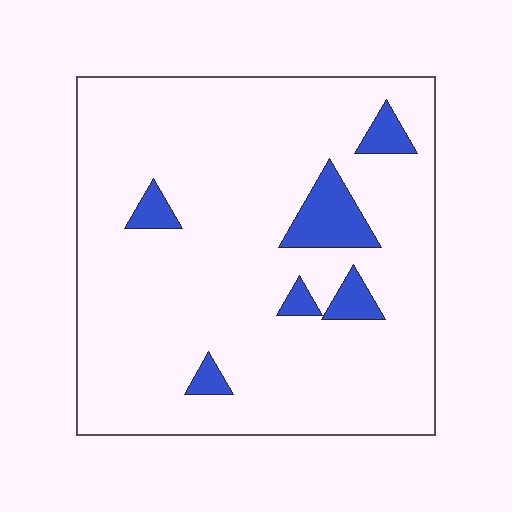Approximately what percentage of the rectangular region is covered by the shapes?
Approximately 10%.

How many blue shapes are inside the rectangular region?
6.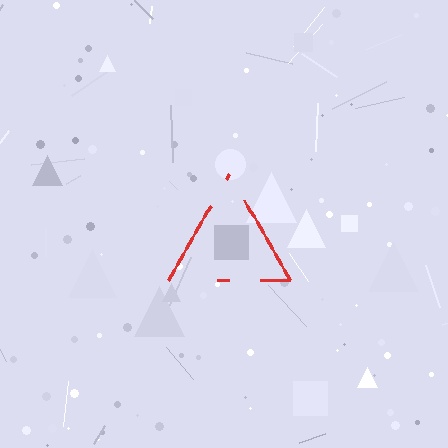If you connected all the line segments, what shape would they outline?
They would outline a triangle.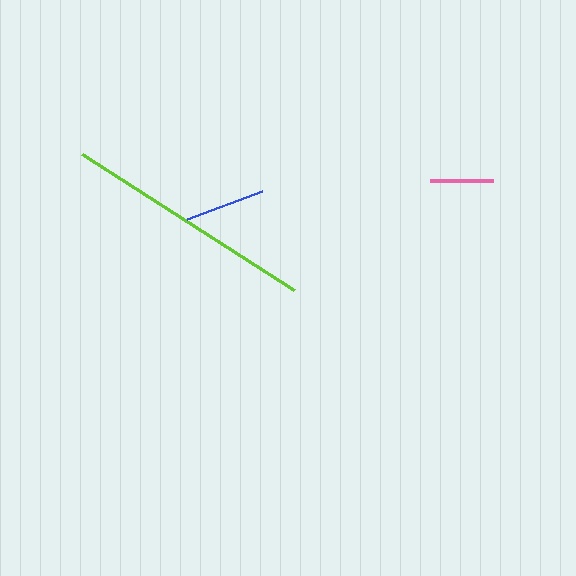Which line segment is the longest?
The lime line is the longest at approximately 252 pixels.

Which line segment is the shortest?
The pink line is the shortest at approximately 63 pixels.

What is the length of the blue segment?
The blue segment is approximately 80 pixels long.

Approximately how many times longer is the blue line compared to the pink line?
The blue line is approximately 1.3 times the length of the pink line.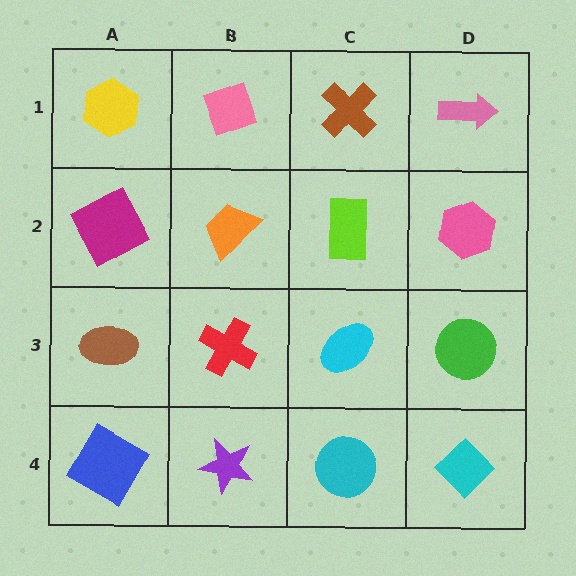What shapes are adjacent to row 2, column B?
A pink diamond (row 1, column B), a red cross (row 3, column B), a magenta square (row 2, column A), a lime rectangle (row 2, column C).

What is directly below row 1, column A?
A magenta square.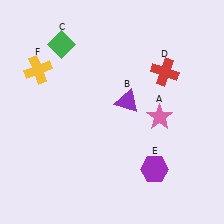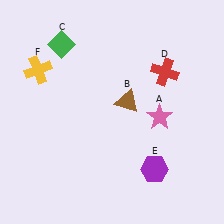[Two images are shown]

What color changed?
The triangle (B) changed from purple in Image 1 to brown in Image 2.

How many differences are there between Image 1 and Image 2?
There is 1 difference between the two images.